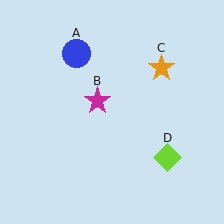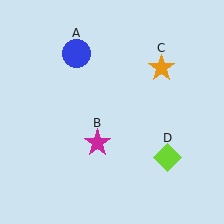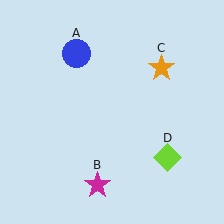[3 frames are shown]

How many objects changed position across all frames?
1 object changed position: magenta star (object B).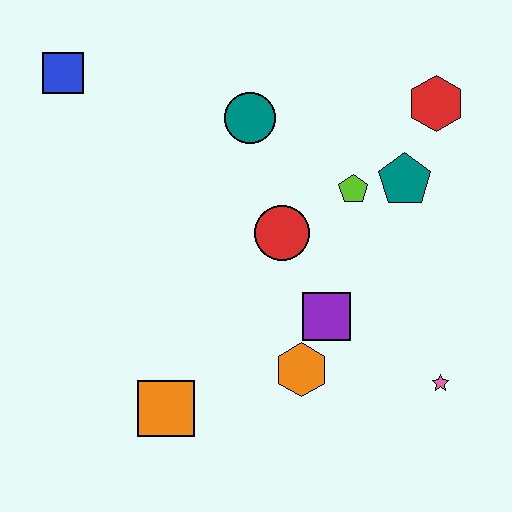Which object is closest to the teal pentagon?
The lime pentagon is closest to the teal pentagon.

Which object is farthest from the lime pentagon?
The blue square is farthest from the lime pentagon.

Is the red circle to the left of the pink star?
Yes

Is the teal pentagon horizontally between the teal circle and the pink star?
Yes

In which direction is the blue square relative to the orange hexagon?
The blue square is above the orange hexagon.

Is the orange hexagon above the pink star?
Yes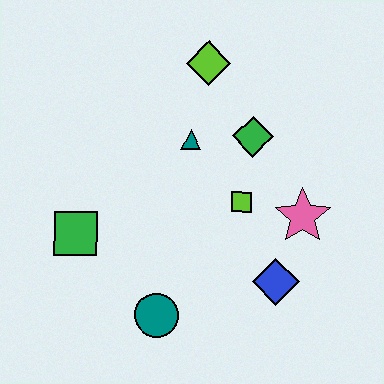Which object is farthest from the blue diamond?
The lime diamond is farthest from the blue diamond.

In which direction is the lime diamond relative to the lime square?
The lime diamond is above the lime square.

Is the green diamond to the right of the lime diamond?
Yes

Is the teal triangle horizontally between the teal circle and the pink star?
Yes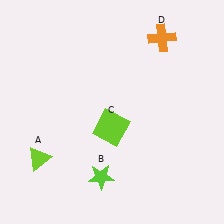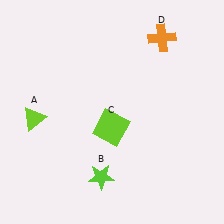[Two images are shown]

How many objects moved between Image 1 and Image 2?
1 object moved between the two images.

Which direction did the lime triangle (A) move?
The lime triangle (A) moved up.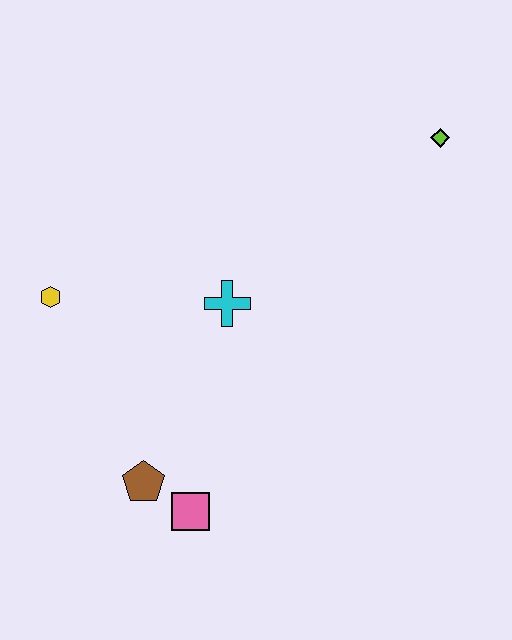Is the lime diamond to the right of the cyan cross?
Yes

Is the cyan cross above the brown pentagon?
Yes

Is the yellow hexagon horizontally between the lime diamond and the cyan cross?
No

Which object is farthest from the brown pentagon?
The lime diamond is farthest from the brown pentagon.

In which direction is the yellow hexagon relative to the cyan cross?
The yellow hexagon is to the left of the cyan cross.